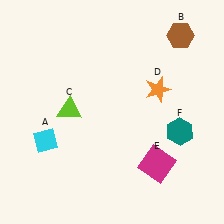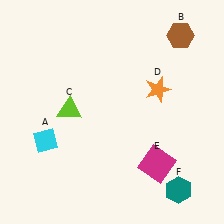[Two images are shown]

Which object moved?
The teal hexagon (F) moved down.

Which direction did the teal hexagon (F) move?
The teal hexagon (F) moved down.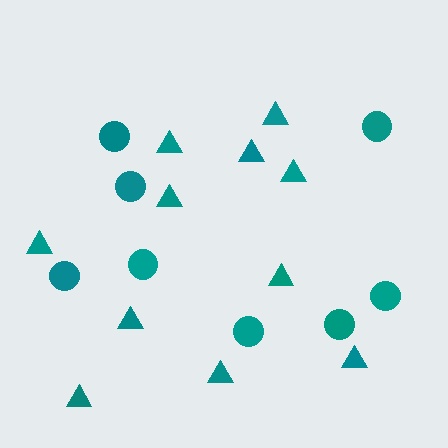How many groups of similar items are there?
There are 2 groups: one group of triangles (11) and one group of circles (8).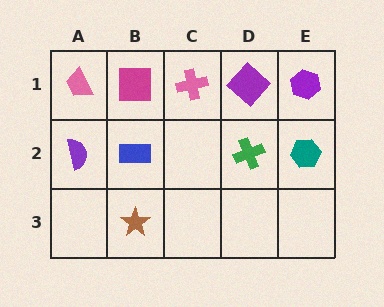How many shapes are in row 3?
1 shape.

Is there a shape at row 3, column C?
No, that cell is empty.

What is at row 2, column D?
A green cross.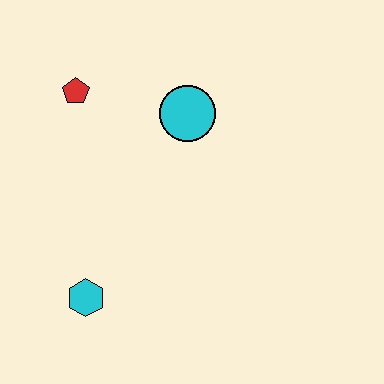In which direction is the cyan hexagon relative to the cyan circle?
The cyan hexagon is below the cyan circle.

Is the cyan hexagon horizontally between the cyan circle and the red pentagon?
Yes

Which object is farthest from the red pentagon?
The cyan hexagon is farthest from the red pentagon.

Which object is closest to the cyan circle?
The red pentagon is closest to the cyan circle.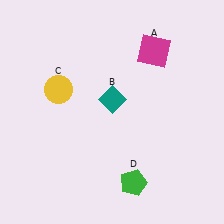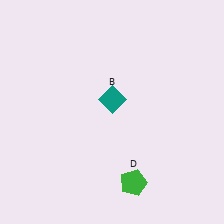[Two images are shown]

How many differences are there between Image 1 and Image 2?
There are 2 differences between the two images.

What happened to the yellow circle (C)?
The yellow circle (C) was removed in Image 2. It was in the top-left area of Image 1.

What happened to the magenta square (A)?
The magenta square (A) was removed in Image 2. It was in the top-right area of Image 1.